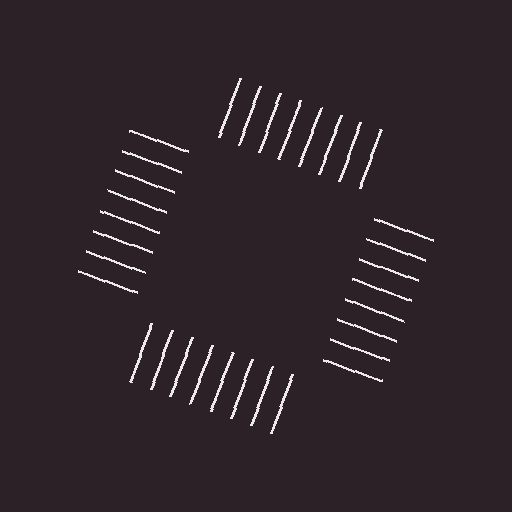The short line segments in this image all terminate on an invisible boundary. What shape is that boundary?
An illusory square — the line segments terminate on its edges but no continuous stroke is drawn.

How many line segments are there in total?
32 — 8 along each of the 4 edges.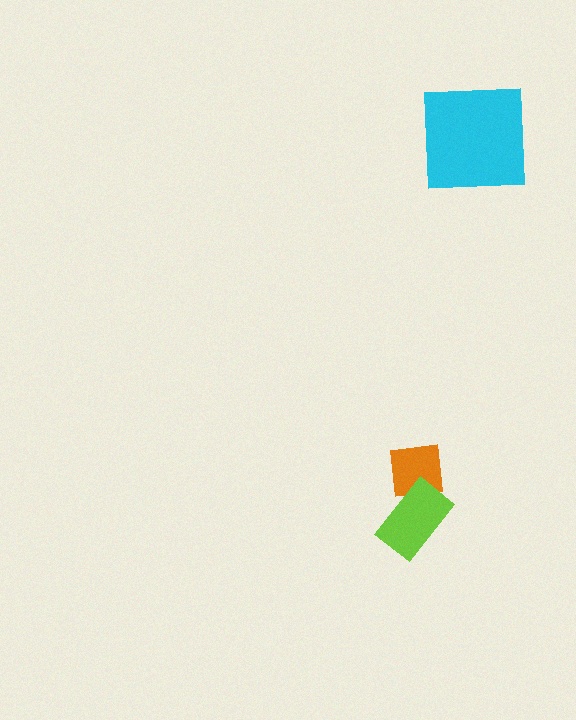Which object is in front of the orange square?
The lime rectangle is in front of the orange square.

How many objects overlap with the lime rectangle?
1 object overlaps with the lime rectangle.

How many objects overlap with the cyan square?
0 objects overlap with the cyan square.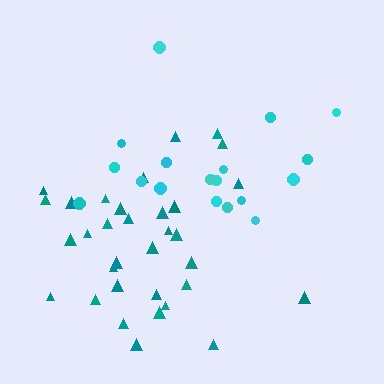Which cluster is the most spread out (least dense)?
Cyan.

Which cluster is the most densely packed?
Teal.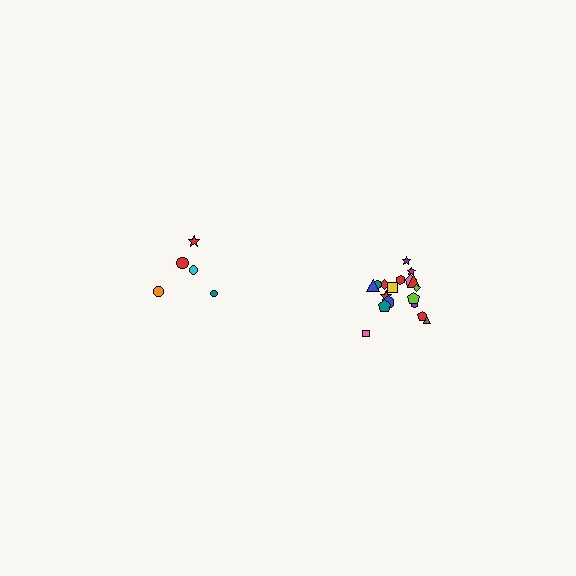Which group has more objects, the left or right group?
The right group.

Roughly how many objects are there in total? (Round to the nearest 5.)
Roughly 25 objects in total.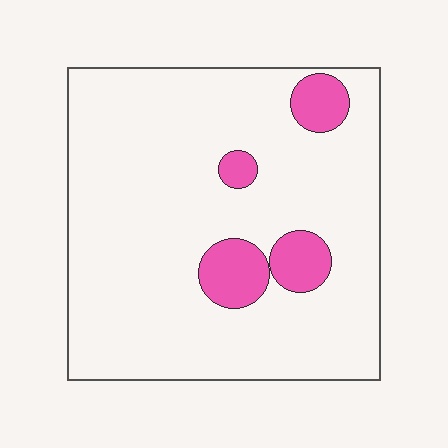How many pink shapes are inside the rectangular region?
4.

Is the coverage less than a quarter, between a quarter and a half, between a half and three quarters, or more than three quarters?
Less than a quarter.